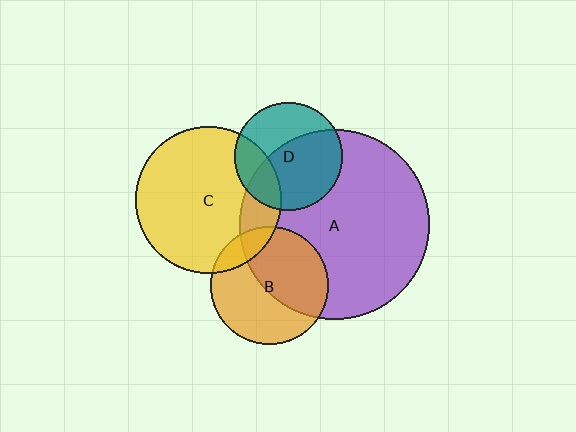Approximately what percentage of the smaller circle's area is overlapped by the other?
Approximately 50%.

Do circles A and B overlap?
Yes.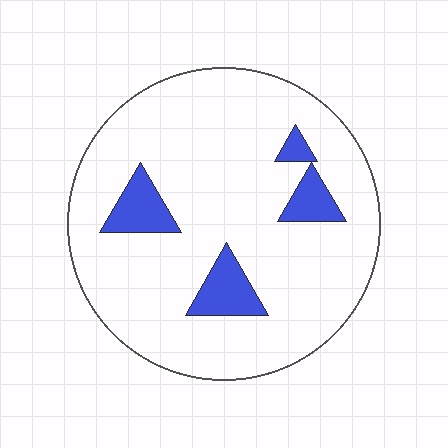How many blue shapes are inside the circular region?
4.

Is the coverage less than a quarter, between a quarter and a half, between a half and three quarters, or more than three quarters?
Less than a quarter.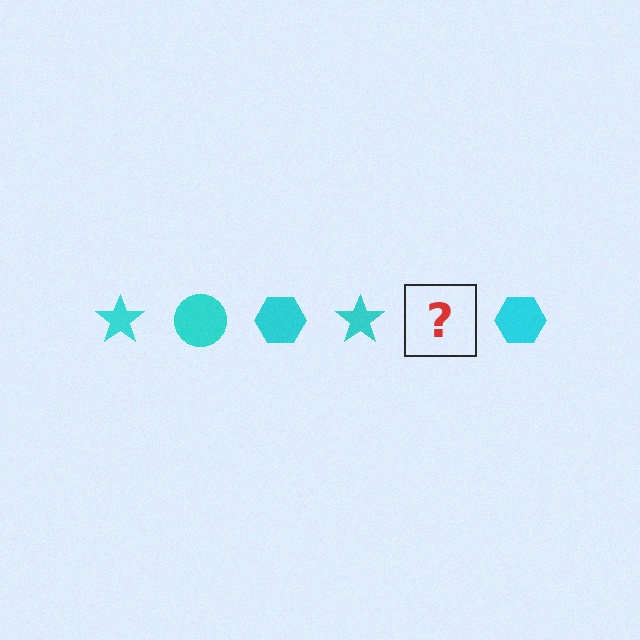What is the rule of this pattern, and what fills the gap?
The rule is that the pattern cycles through star, circle, hexagon shapes in cyan. The gap should be filled with a cyan circle.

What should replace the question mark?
The question mark should be replaced with a cyan circle.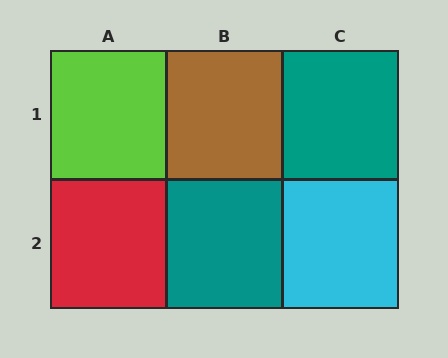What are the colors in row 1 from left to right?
Lime, brown, teal.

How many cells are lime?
1 cell is lime.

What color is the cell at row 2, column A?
Red.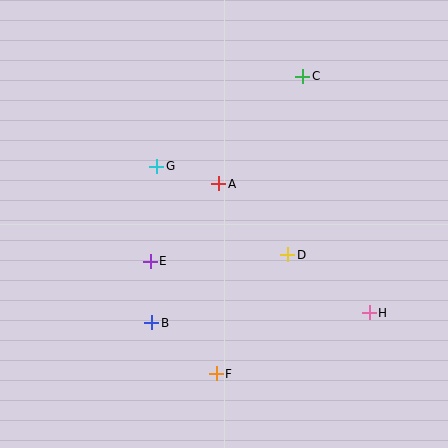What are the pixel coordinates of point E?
Point E is at (150, 261).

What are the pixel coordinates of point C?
Point C is at (303, 77).